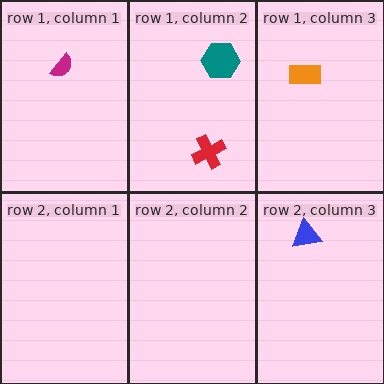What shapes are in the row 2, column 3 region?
The blue triangle.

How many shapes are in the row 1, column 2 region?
2.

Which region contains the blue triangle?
The row 2, column 3 region.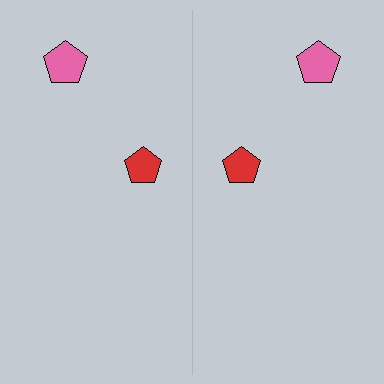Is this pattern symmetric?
Yes, this pattern has bilateral (reflection) symmetry.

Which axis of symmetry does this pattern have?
The pattern has a vertical axis of symmetry running through the center of the image.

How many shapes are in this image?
There are 4 shapes in this image.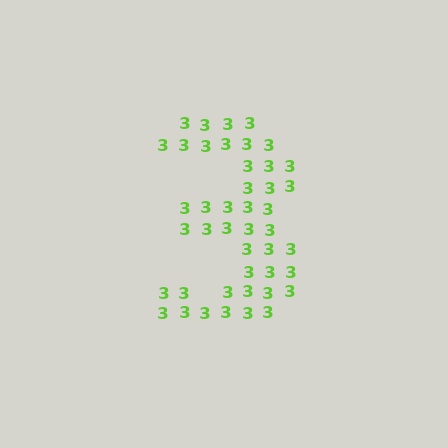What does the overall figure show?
The overall figure shows the digit 3.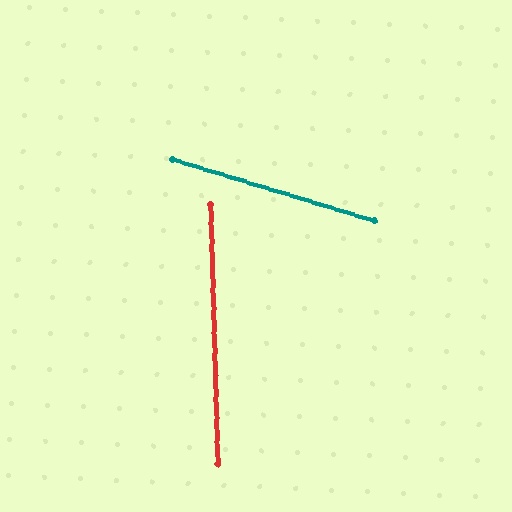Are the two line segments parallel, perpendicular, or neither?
Neither parallel nor perpendicular — they differ by about 72°.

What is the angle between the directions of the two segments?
Approximately 72 degrees.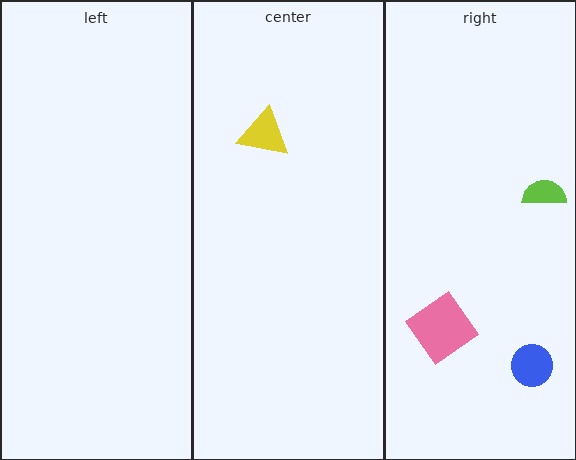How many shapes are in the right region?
3.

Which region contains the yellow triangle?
The center region.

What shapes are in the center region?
The yellow triangle.